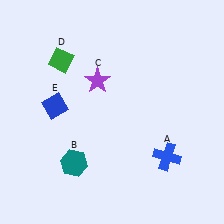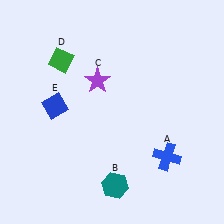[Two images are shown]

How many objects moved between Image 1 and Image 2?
1 object moved between the two images.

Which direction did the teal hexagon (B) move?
The teal hexagon (B) moved right.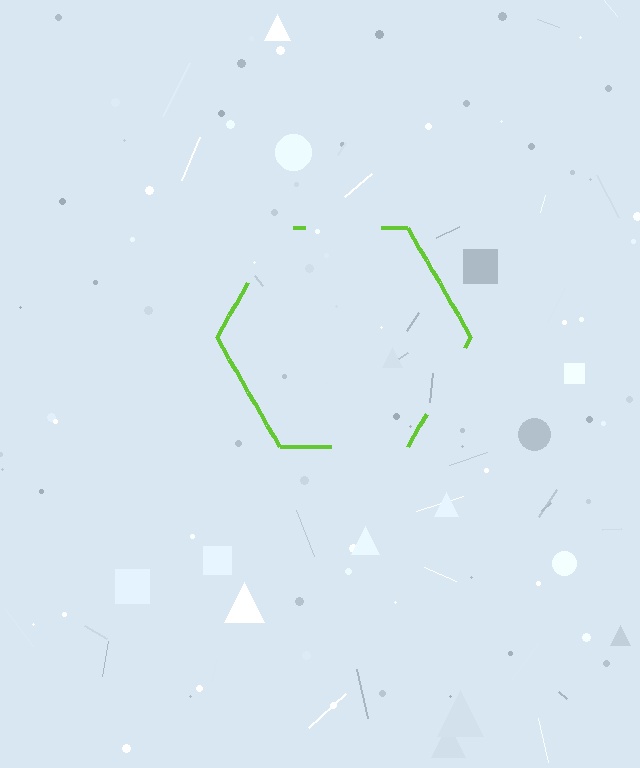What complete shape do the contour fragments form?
The contour fragments form a hexagon.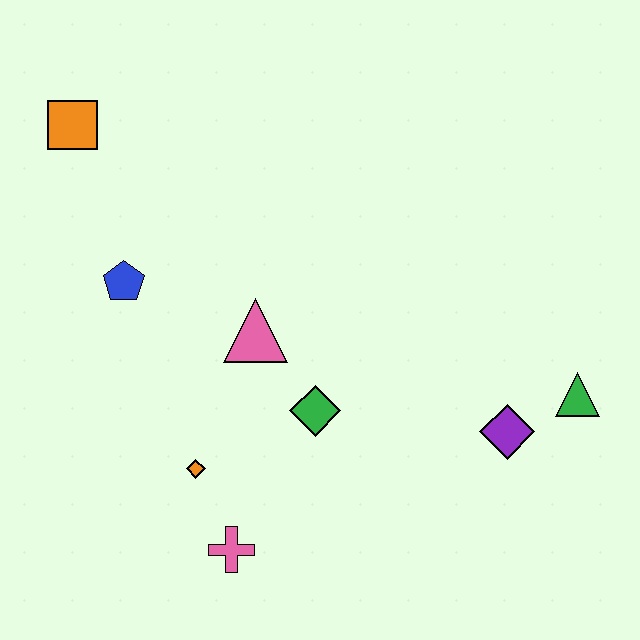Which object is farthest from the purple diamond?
The orange square is farthest from the purple diamond.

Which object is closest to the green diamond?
The pink triangle is closest to the green diamond.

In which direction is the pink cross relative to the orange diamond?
The pink cross is below the orange diamond.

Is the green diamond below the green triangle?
Yes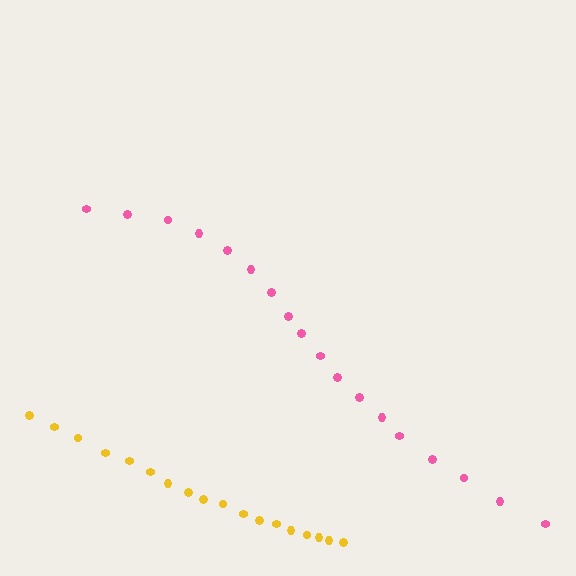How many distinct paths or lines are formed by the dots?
There are 2 distinct paths.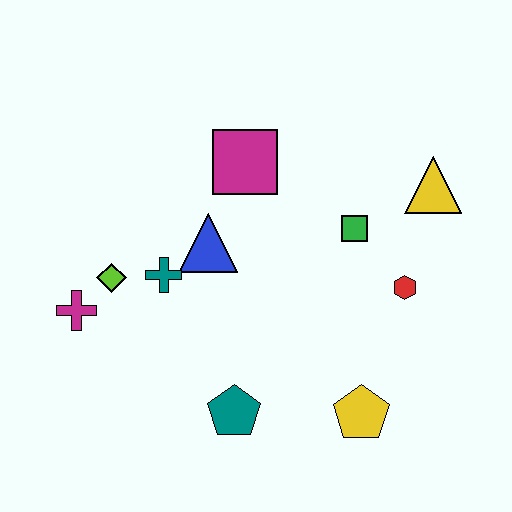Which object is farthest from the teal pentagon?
The yellow triangle is farthest from the teal pentagon.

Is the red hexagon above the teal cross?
No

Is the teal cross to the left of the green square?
Yes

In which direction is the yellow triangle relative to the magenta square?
The yellow triangle is to the right of the magenta square.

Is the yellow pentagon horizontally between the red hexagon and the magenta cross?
Yes